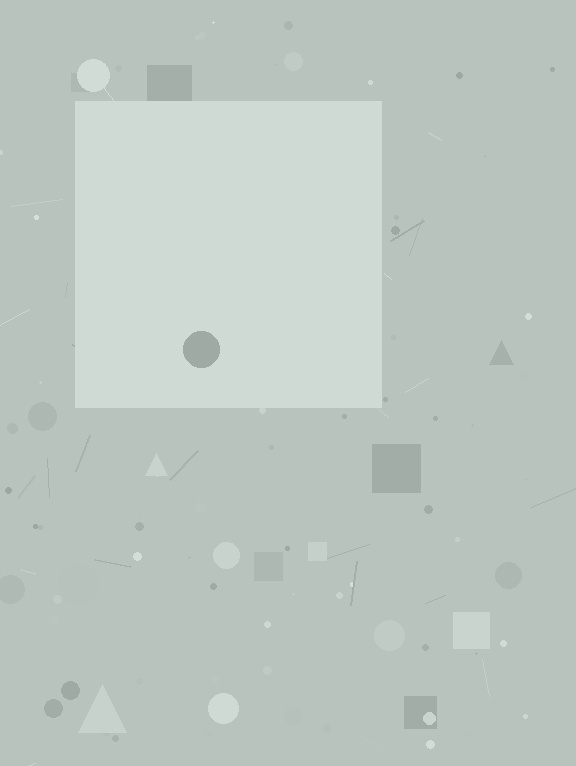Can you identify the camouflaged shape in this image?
The camouflaged shape is a square.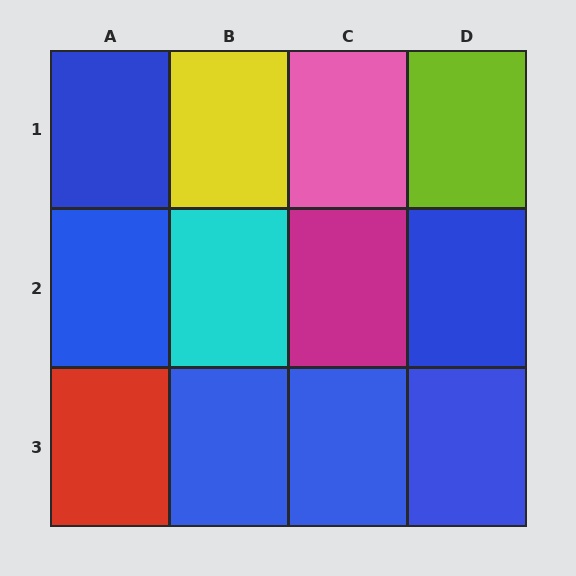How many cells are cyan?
1 cell is cyan.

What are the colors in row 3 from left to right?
Red, blue, blue, blue.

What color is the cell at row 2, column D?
Blue.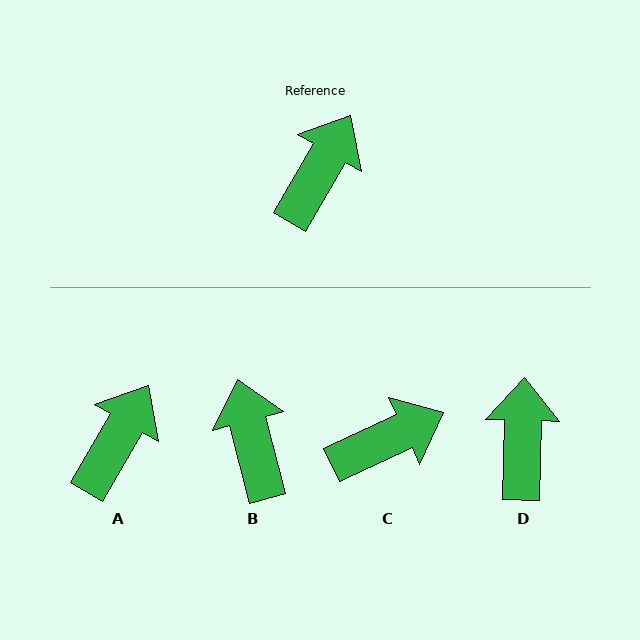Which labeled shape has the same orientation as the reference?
A.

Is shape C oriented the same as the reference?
No, it is off by about 35 degrees.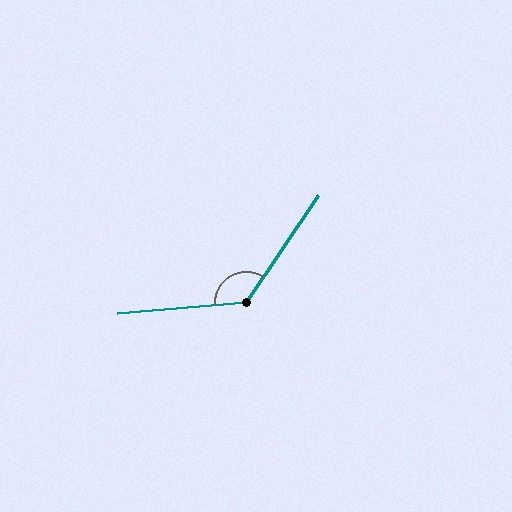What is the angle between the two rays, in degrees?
Approximately 129 degrees.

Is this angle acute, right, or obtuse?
It is obtuse.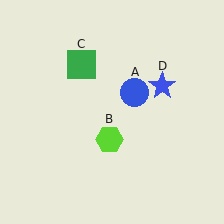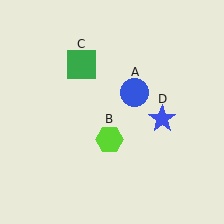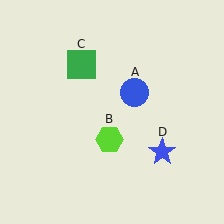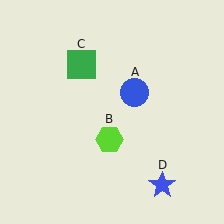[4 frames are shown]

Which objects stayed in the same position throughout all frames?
Blue circle (object A) and lime hexagon (object B) and green square (object C) remained stationary.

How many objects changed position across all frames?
1 object changed position: blue star (object D).